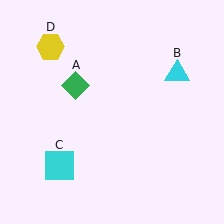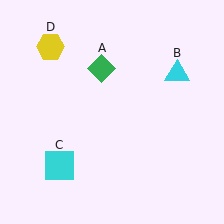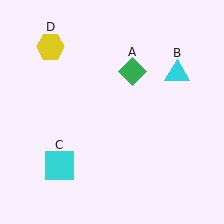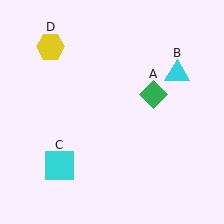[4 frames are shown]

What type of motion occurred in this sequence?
The green diamond (object A) rotated clockwise around the center of the scene.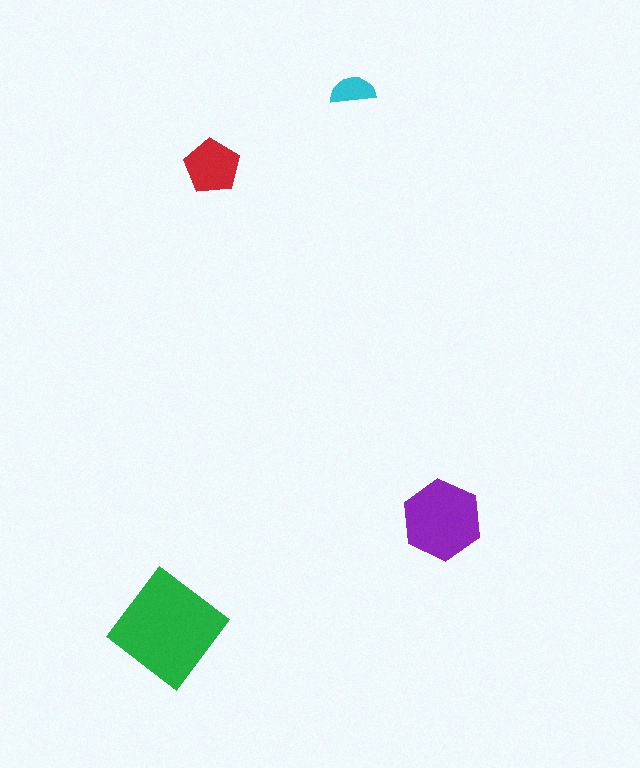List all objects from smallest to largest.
The cyan semicircle, the red pentagon, the purple hexagon, the green diamond.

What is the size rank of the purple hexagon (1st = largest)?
2nd.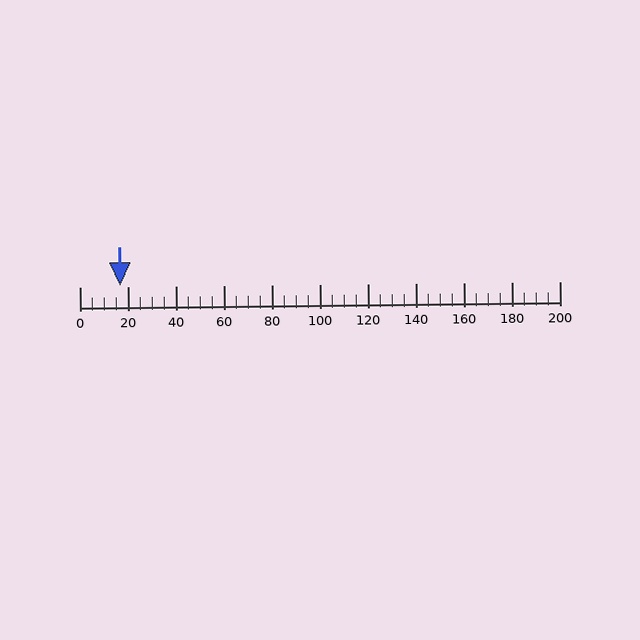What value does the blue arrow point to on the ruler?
The blue arrow points to approximately 17.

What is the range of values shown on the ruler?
The ruler shows values from 0 to 200.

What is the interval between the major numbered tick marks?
The major tick marks are spaced 20 units apart.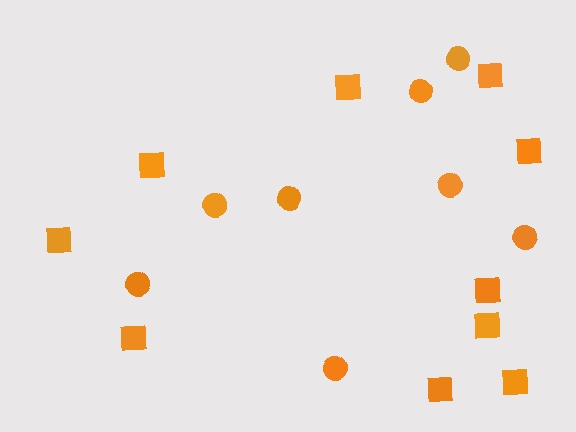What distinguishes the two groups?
There are 2 groups: one group of circles (8) and one group of squares (10).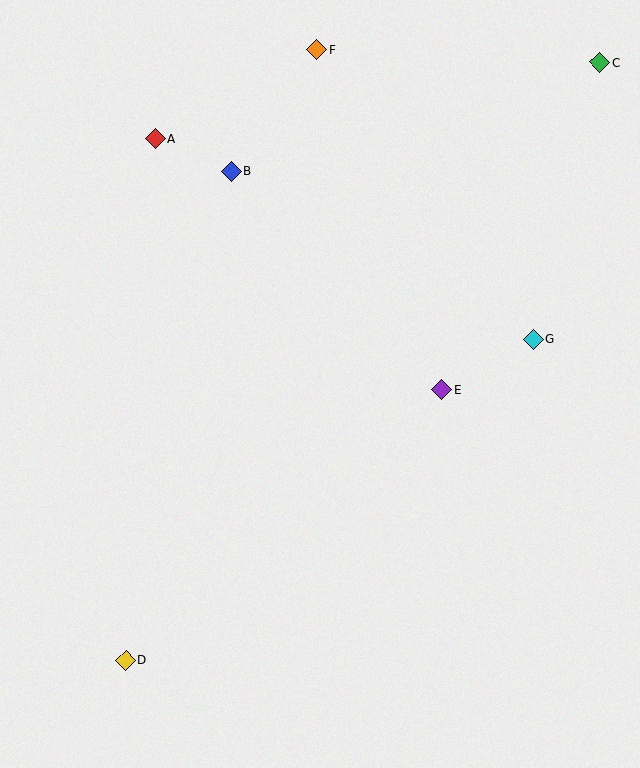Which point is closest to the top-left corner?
Point A is closest to the top-left corner.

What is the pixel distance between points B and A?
The distance between B and A is 82 pixels.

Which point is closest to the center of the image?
Point E at (442, 390) is closest to the center.